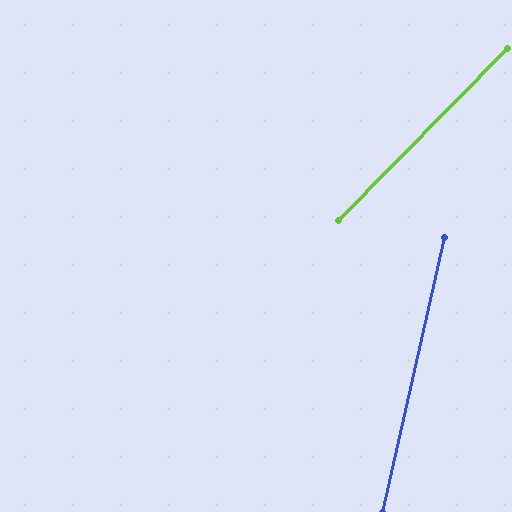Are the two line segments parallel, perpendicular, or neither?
Neither parallel nor perpendicular — they differ by about 32°.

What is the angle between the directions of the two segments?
Approximately 32 degrees.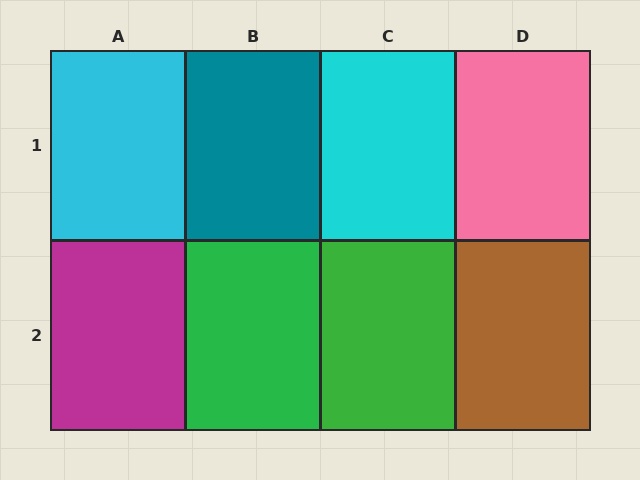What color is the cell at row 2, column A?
Magenta.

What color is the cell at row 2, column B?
Green.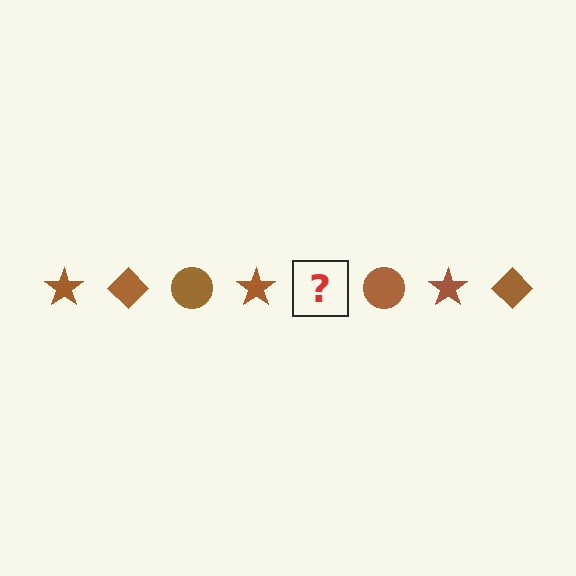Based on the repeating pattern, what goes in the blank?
The blank should be a brown diamond.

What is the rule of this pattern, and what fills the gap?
The rule is that the pattern cycles through star, diamond, circle shapes in brown. The gap should be filled with a brown diamond.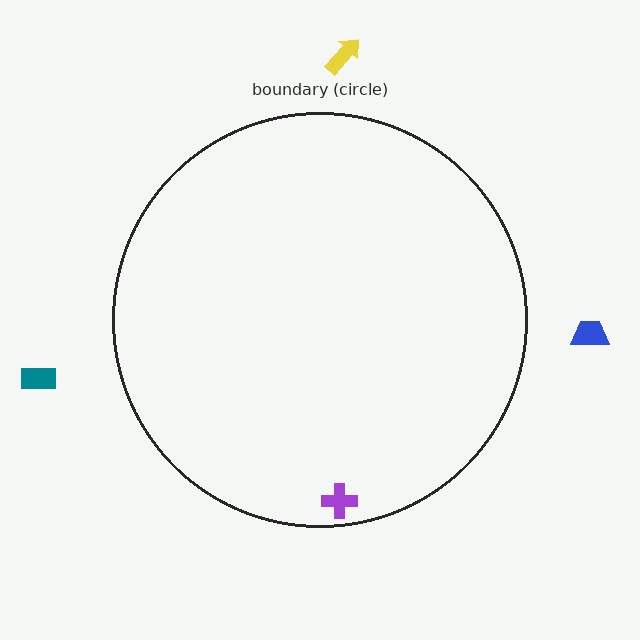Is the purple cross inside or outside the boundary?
Inside.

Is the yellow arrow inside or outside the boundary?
Outside.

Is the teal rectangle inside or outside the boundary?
Outside.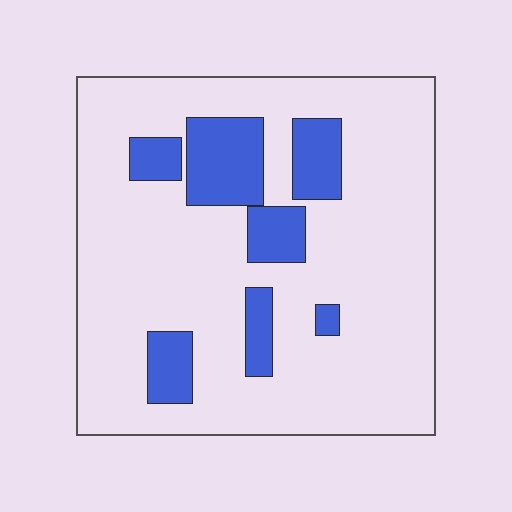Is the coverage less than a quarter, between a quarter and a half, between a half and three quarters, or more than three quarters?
Less than a quarter.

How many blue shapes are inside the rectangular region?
7.